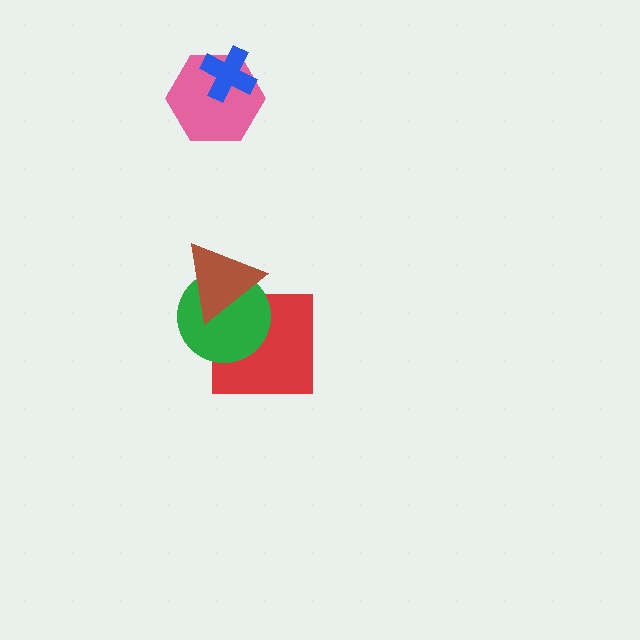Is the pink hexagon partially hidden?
Yes, it is partially covered by another shape.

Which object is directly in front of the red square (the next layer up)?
The green circle is directly in front of the red square.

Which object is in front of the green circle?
The brown triangle is in front of the green circle.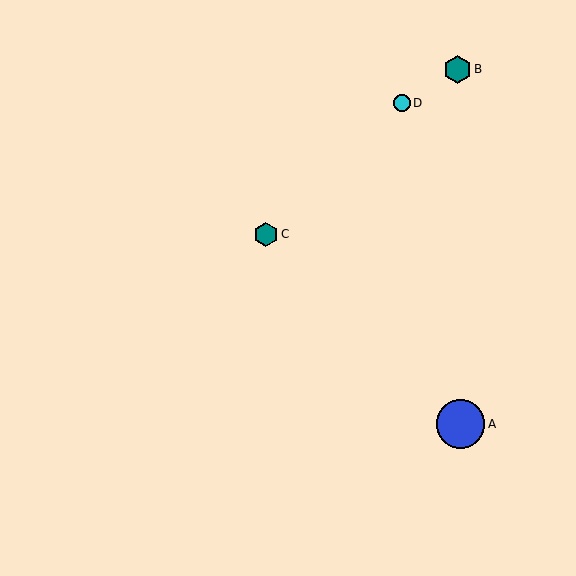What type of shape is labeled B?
Shape B is a teal hexagon.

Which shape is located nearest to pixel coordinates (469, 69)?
The teal hexagon (labeled B) at (457, 69) is nearest to that location.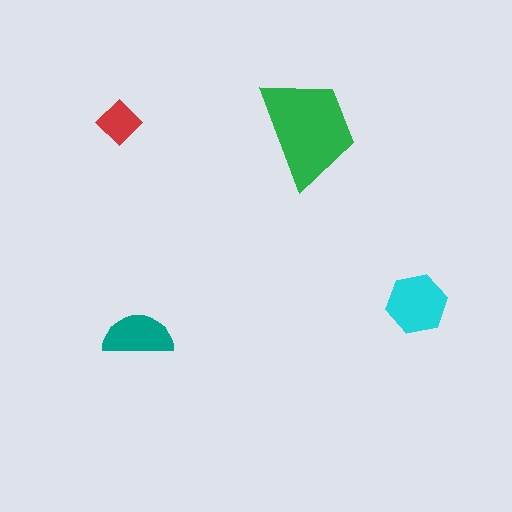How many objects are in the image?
There are 4 objects in the image.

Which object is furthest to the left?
The red diamond is leftmost.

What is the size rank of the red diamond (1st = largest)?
4th.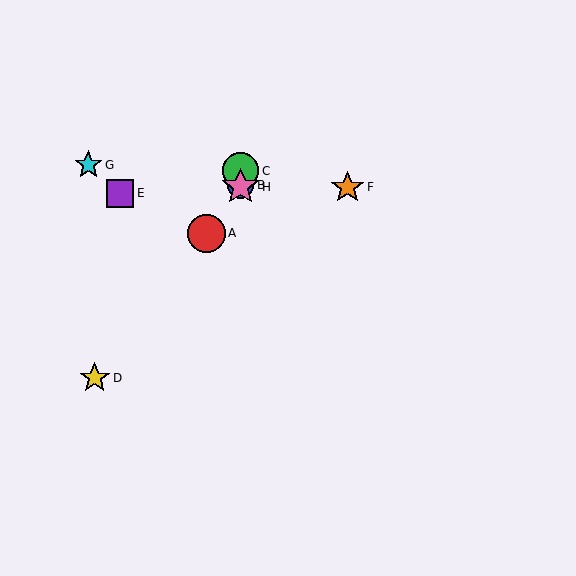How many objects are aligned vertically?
3 objects (B, C, H) are aligned vertically.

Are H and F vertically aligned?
No, H is at x≈241 and F is at x≈347.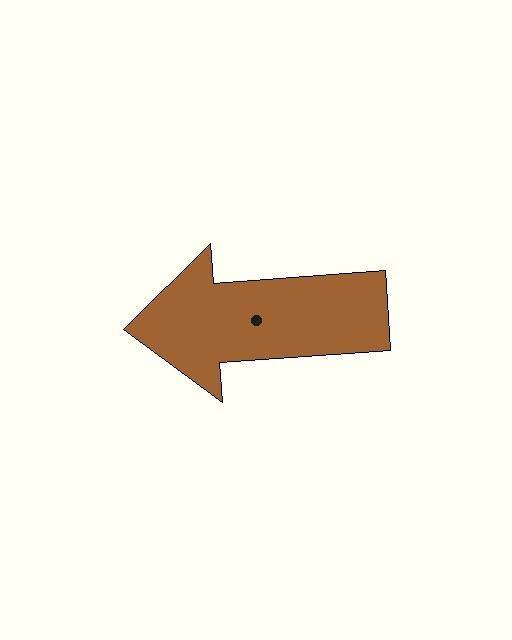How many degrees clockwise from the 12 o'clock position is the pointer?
Approximately 266 degrees.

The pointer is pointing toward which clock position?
Roughly 9 o'clock.